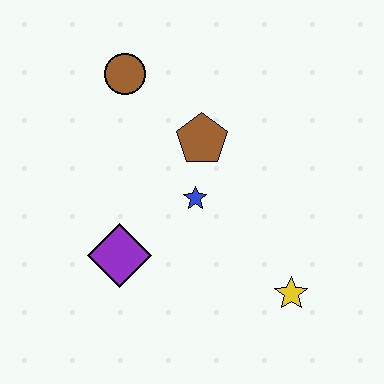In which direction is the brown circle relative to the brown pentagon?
The brown circle is to the left of the brown pentagon.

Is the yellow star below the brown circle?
Yes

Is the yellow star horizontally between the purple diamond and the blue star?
No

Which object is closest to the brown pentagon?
The blue star is closest to the brown pentagon.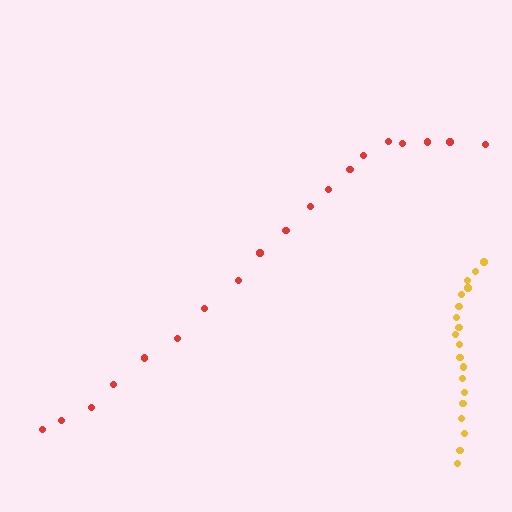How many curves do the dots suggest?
There are 2 distinct paths.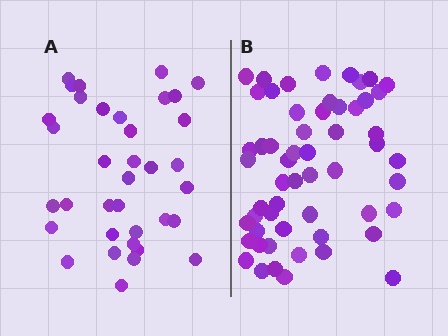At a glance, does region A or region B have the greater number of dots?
Region B (the right region) has more dots.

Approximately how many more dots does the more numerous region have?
Region B has approximately 20 more dots than region A.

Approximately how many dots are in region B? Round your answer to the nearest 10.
About 60 dots. (The exact count is 56, which rounds to 60.)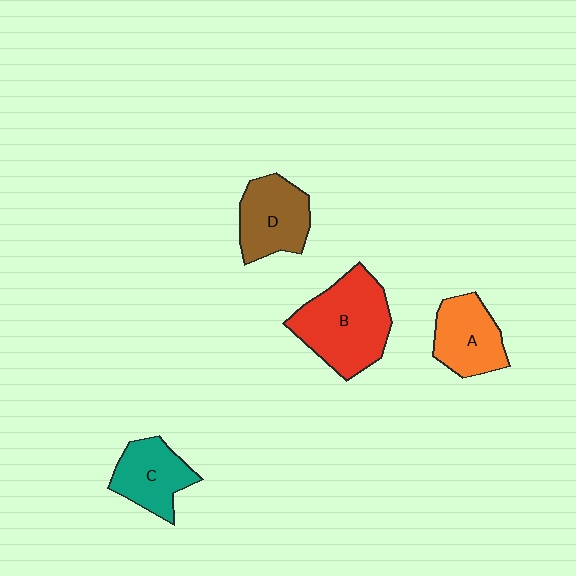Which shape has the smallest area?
Shape C (teal).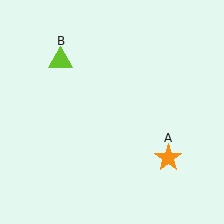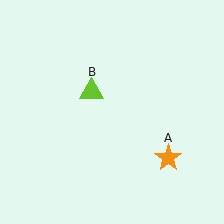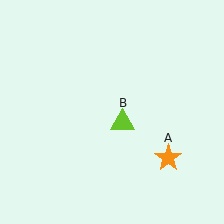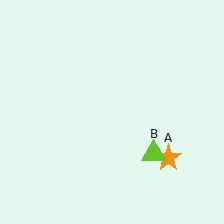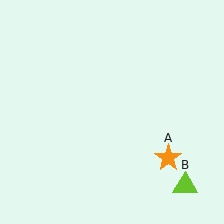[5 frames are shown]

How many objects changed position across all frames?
1 object changed position: lime triangle (object B).